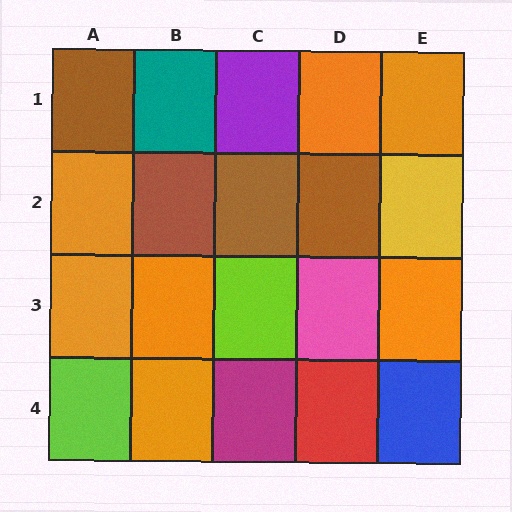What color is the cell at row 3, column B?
Orange.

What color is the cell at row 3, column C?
Lime.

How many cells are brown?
4 cells are brown.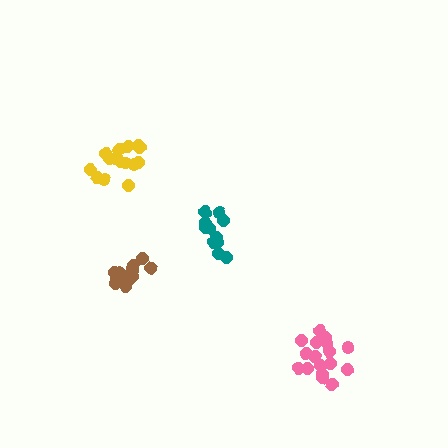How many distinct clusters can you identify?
There are 4 distinct clusters.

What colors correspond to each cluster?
The clusters are colored: yellow, teal, pink, brown.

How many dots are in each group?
Group 1: 15 dots, Group 2: 12 dots, Group 3: 17 dots, Group 4: 13 dots (57 total).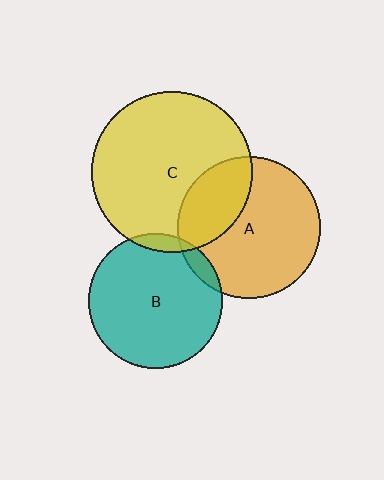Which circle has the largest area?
Circle C (yellow).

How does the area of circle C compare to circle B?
Approximately 1.4 times.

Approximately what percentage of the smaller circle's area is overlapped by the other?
Approximately 5%.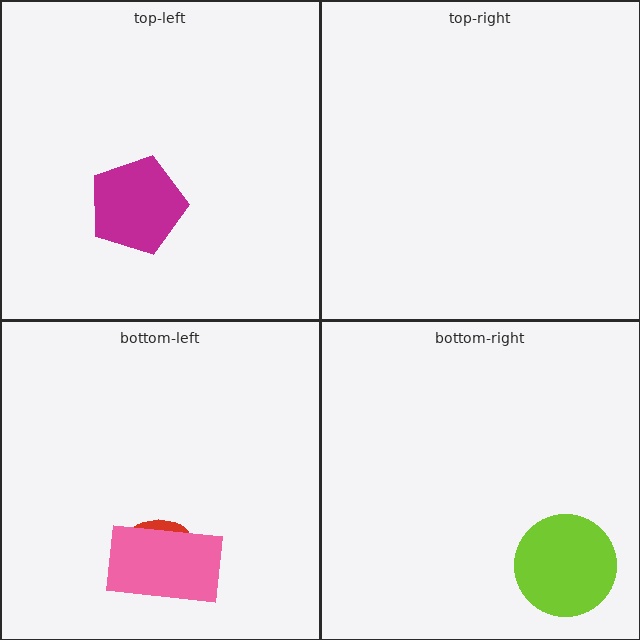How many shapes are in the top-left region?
1.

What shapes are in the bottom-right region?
The lime circle.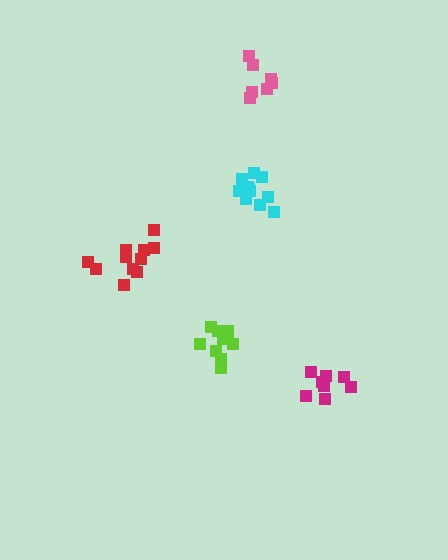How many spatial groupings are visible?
There are 5 spatial groupings.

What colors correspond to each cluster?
The clusters are colored: pink, cyan, magenta, lime, red.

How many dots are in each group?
Group 1: 7 dots, Group 2: 11 dots, Group 3: 8 dots, Group 4: 10 dots, Group 5: 11 dots (47 total).